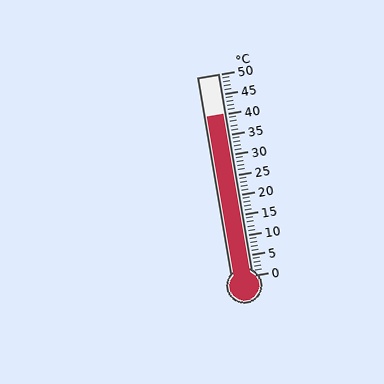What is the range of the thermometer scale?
The thermometer scale ranges from 0°C to 50°C.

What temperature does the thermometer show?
The thermometer shows approximately 40°C.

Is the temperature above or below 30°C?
The temperature is above 30°C.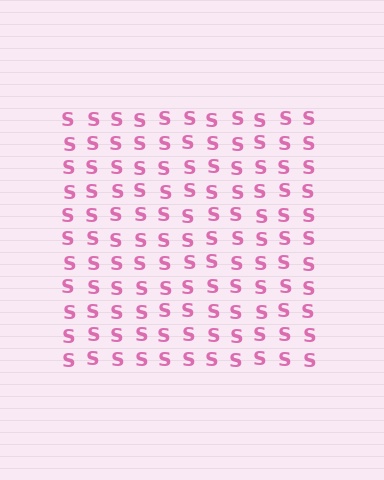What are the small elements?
The small elements are letter S's.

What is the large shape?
The large shape is a square.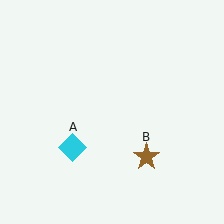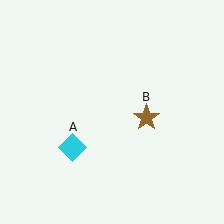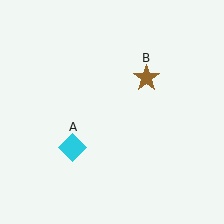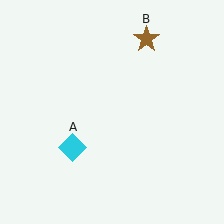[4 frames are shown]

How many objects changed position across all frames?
1 object changed position: brown star (object B).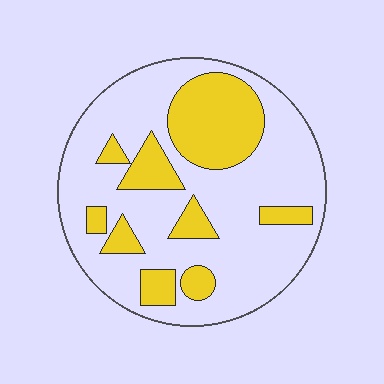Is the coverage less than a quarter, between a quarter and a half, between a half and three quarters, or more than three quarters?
Between a quarter and a half.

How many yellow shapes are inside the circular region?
9.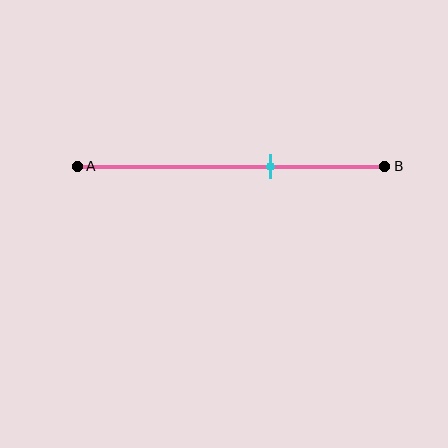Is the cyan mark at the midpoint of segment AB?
No, the mark is at about 65% from A, not at the 50% midpoint.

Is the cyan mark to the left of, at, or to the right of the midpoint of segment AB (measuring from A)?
The cyan mark is to the right of the midpoint of segment AB.